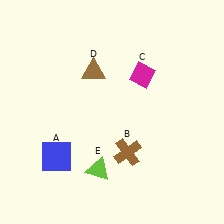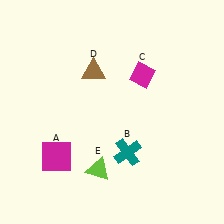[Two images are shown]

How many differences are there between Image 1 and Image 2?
There are 2 differences between the two images.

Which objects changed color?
A changed from blue to magenta. B changed from brown to teal.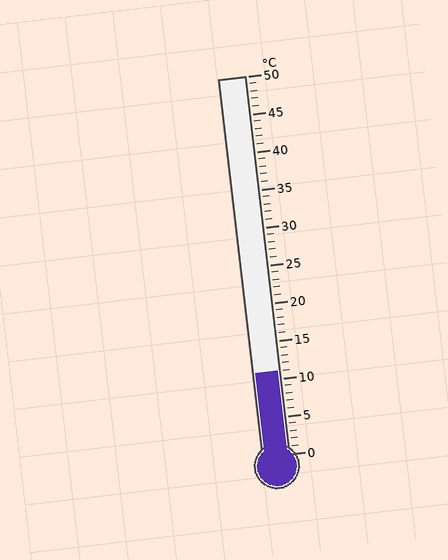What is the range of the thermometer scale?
The thermometer scale ranges from 0°C to 50°C.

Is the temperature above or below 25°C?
The temperature is below 25°C.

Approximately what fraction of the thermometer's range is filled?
The thermometer is filled to approximately 20% of its range.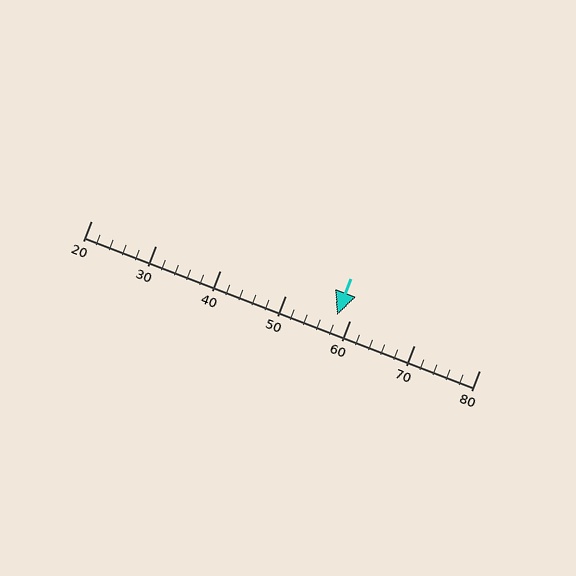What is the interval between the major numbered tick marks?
The major tick marks are spaced 10 units apart.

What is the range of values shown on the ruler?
The ruler shows values from 20 to 80.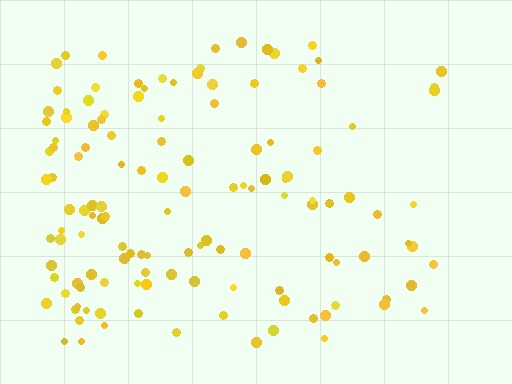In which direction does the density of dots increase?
From right to left, with the left side densest.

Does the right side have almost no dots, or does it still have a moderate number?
Still a moderate number, just noticeably fewer than the left.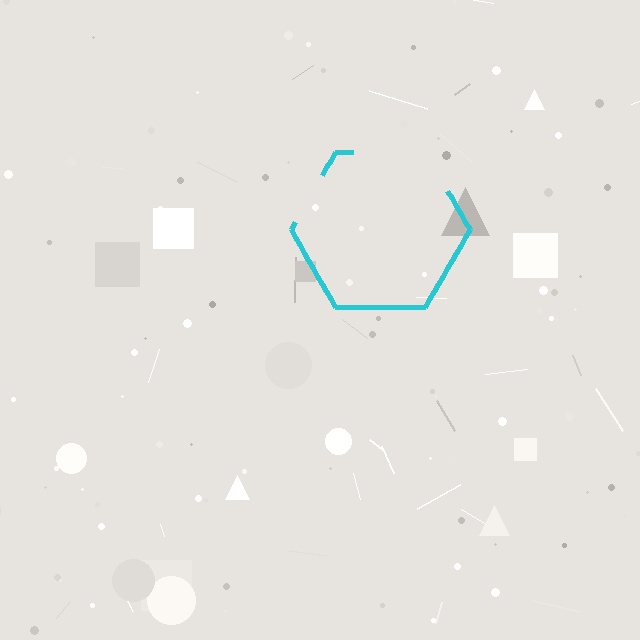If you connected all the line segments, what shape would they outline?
They would outline a hexagon.